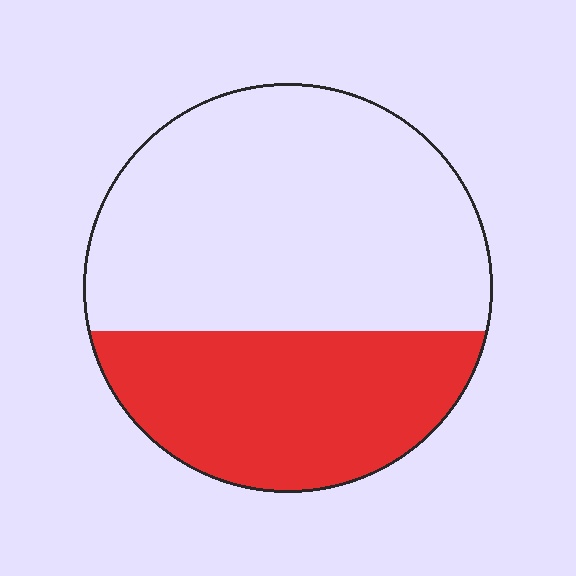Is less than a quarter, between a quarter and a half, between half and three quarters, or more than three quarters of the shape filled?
Between a quarter and a half.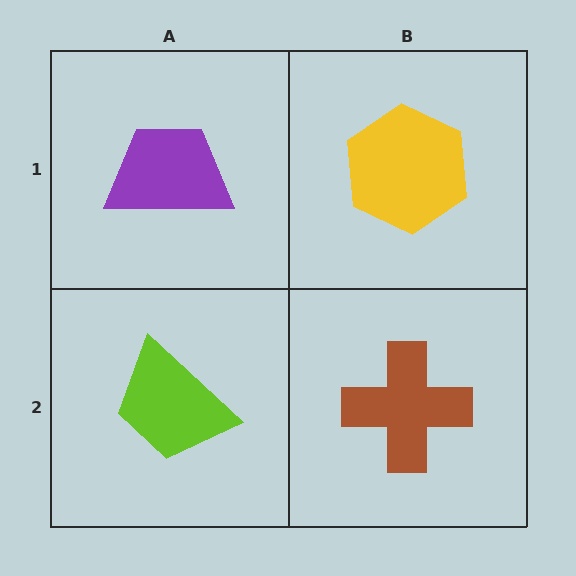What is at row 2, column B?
A brown cross.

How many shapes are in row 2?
2 shapes.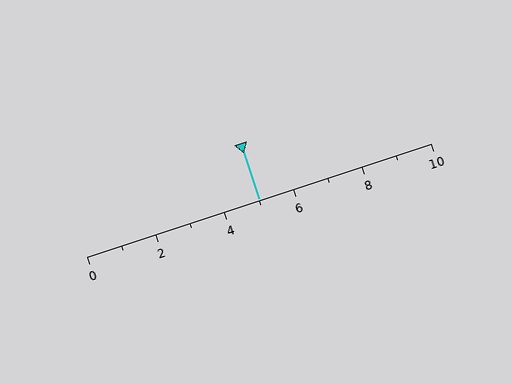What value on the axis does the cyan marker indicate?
The marker indicates approximately 5.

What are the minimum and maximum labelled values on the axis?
The axis runs from 0 to 10.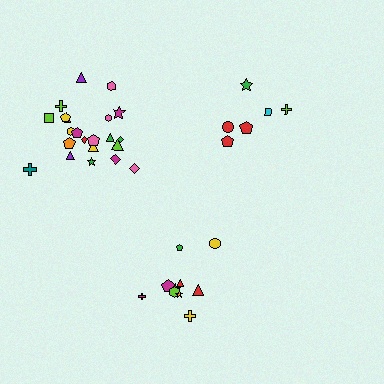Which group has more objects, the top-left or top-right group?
The top-left group.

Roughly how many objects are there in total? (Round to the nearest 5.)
Roughly 40 objects in total.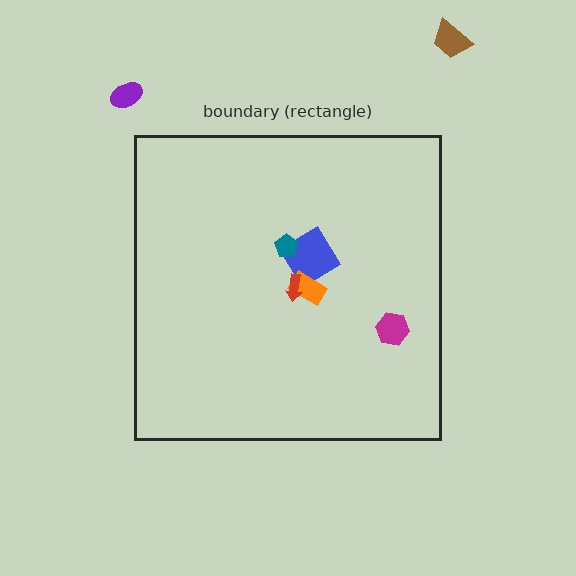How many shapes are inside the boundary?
5 inside, 2 outside.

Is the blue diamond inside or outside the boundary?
Inside.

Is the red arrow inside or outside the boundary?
Inside.